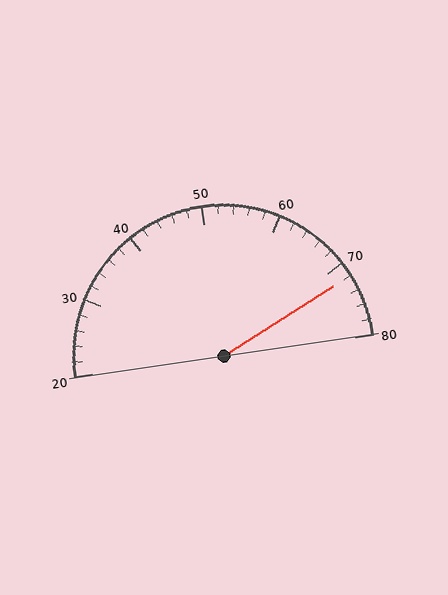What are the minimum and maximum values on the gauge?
The gauge ranges from 20 to 80.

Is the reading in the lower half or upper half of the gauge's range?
The reading is in the upper half of the range (20 to 80).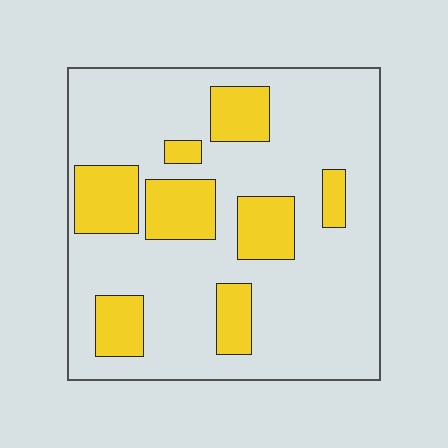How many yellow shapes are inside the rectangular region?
8.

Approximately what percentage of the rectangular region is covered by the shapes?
Approximately 25%.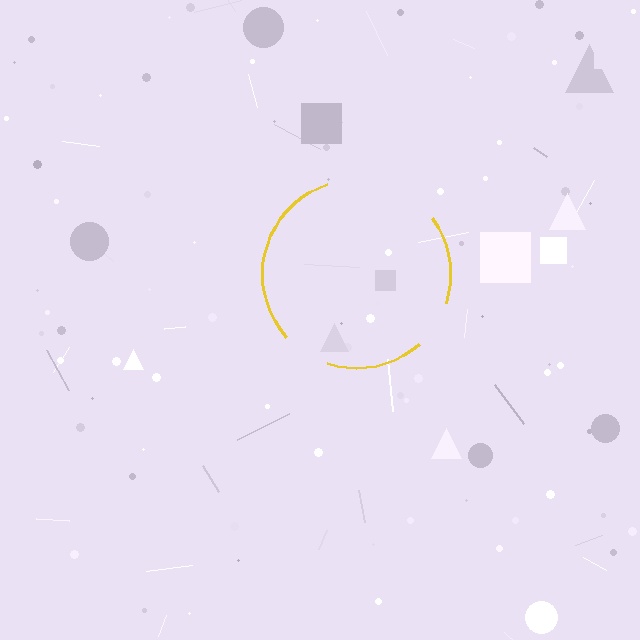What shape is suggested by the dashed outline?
The dashed outline suggests a circle.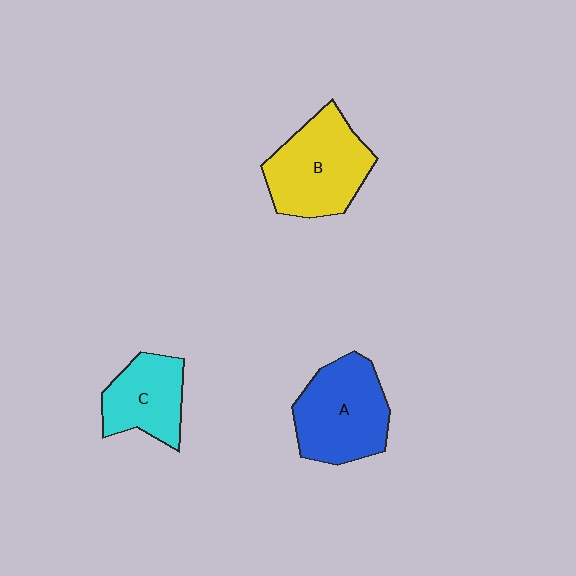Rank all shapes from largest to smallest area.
From largest to smallest: B (yellow), A (blue), C (cyan).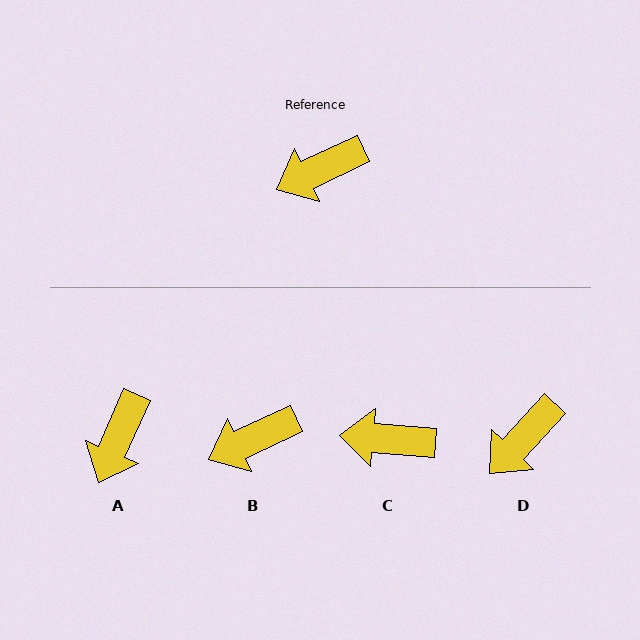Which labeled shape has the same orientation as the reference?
B.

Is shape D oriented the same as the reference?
No, it is off by about 22 degrees.